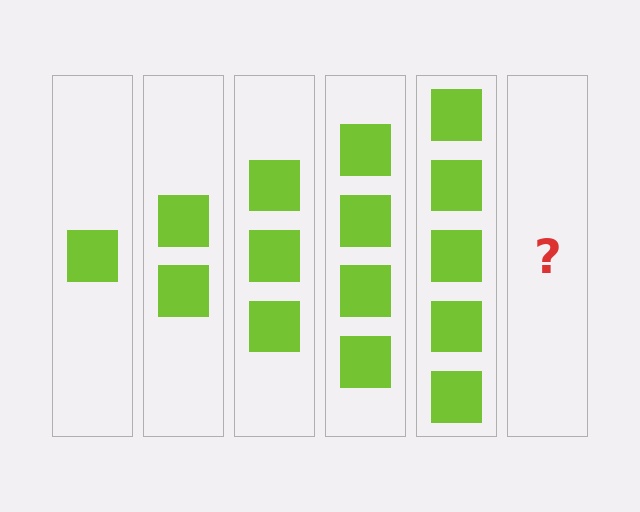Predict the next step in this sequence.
The next step is 6 squares.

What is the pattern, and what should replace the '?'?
The pattern is that each step adds one more square. The '?' should be 6 squares.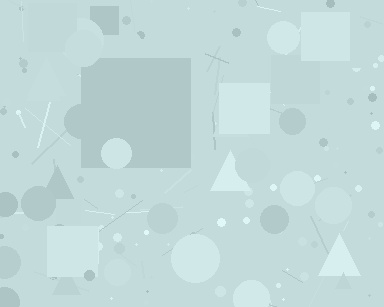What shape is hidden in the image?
A square is hidden in the image.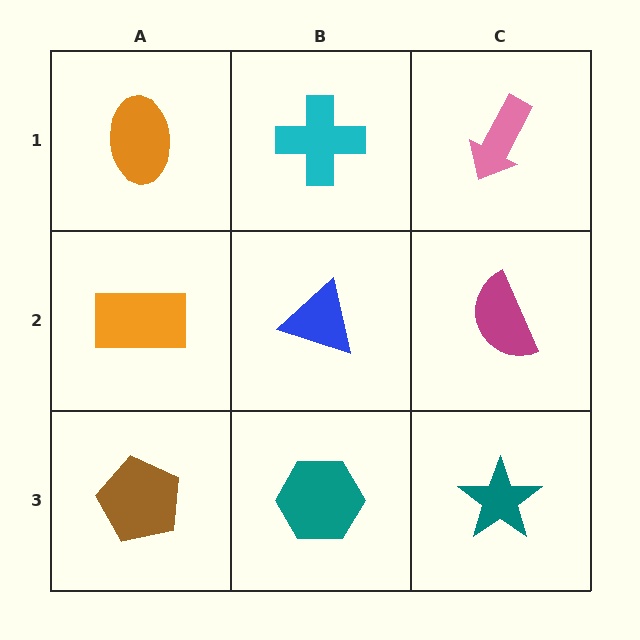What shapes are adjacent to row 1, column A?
An orange rectangle (row 2, column A), a cyan cross (row 1, column B).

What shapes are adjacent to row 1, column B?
A blue triangle (row 2, column B), an orange ellipse (row 1, column A), a pink arrow (row 1, column C).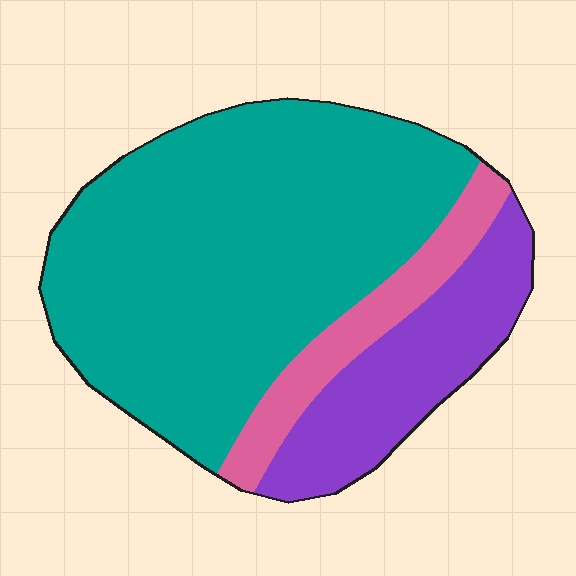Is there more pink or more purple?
Purple.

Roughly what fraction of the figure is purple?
Purple covers about 20% of the figure.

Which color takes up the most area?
Teal, at roughly 65%.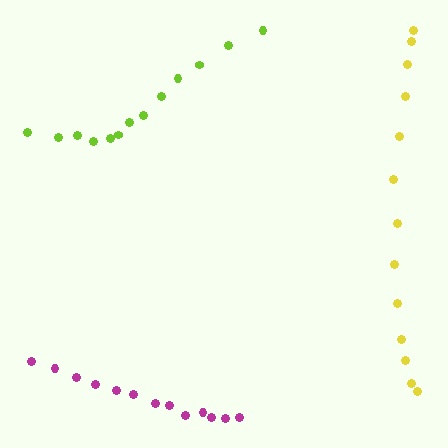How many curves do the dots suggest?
There are 3 distinct paths.